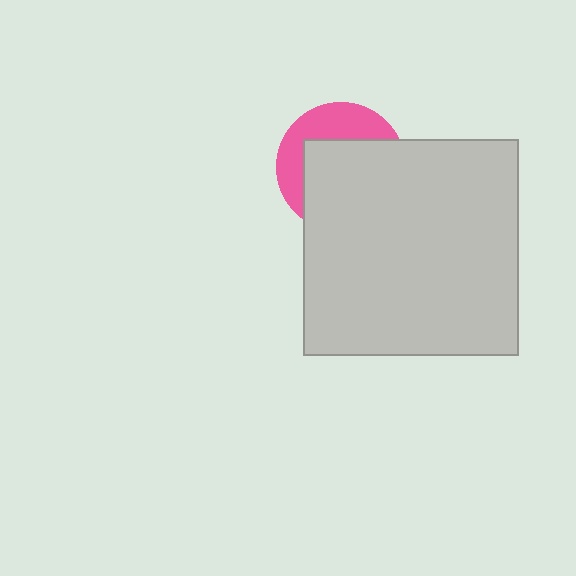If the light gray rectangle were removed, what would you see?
You would see the complete pink circle.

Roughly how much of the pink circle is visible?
A small part of it is visible (roughly 37%).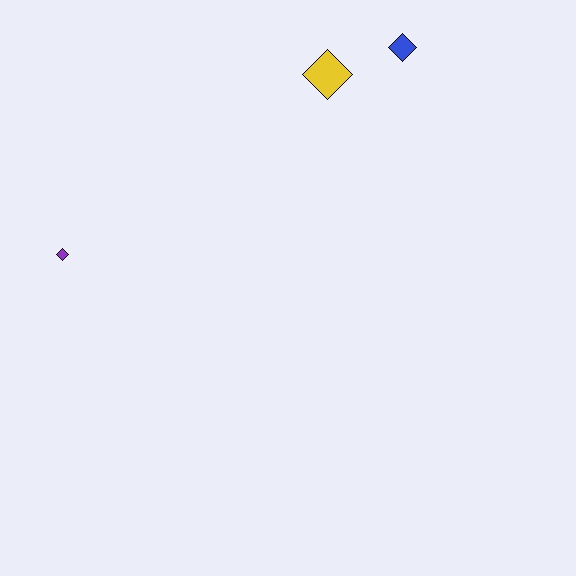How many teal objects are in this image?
There are no teal objects.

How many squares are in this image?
There are no squares.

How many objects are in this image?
There are 3 objects.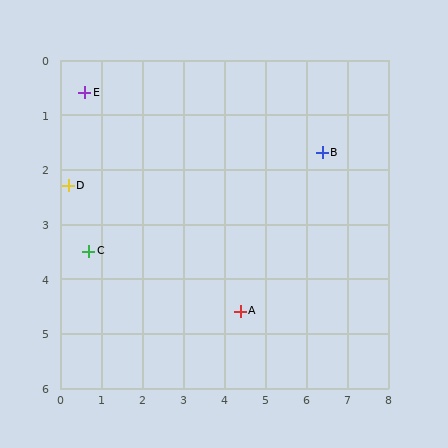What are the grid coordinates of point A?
Point A is at approximately (4.4, 4.6).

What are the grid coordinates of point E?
Point E is at approximately (0.6, 0.6).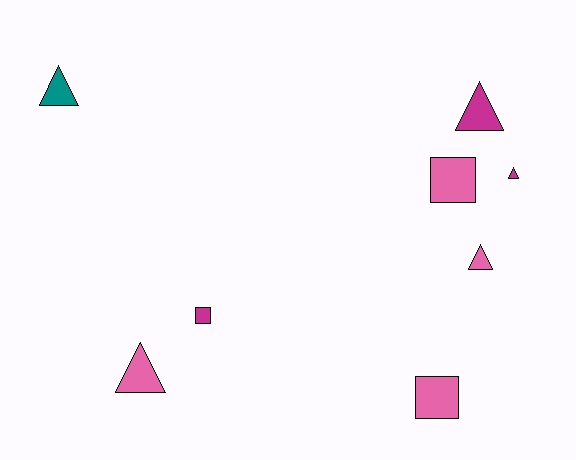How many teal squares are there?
There are no teal squares.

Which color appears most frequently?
Pink, with 4 objects.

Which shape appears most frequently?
Triangle, with 5 objects.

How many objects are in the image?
There are 8 objects.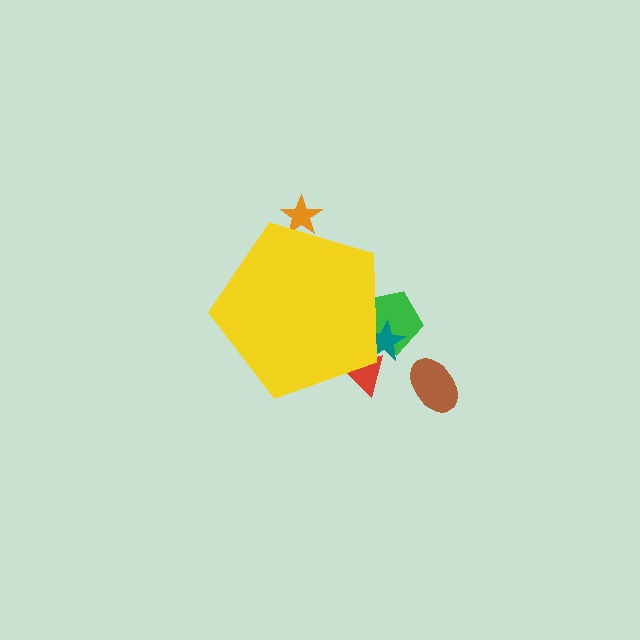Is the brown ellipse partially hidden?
No, the brown ellipse is fully visible.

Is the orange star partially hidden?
Yes, the orange star is partially hidden behind the yellow pentagon.